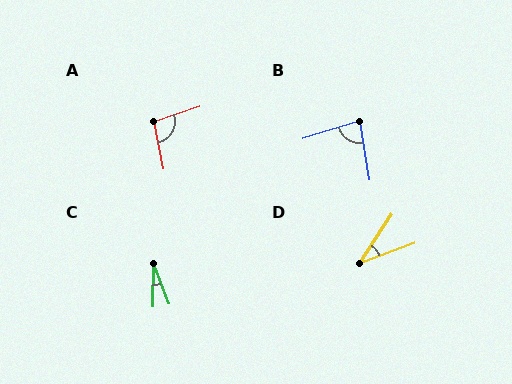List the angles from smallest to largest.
C (22°), D (37°), B (83°), A (97°).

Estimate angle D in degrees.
Approximately 37 degrees.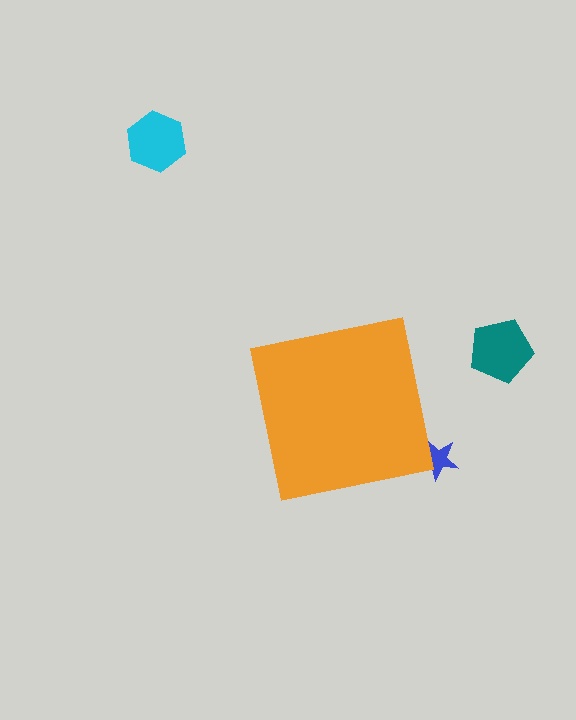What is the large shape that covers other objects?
An orange square.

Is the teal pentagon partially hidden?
No, the teal pentagon is fully visible.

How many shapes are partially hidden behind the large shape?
1 shape is partially hidden.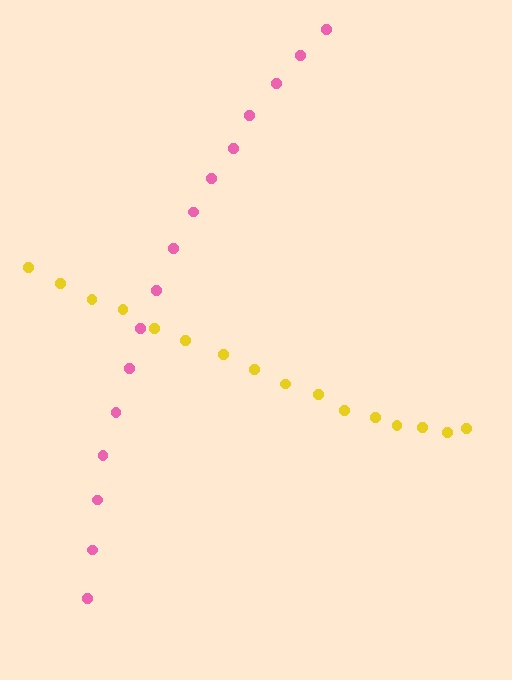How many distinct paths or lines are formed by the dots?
There are 2 distinct paths.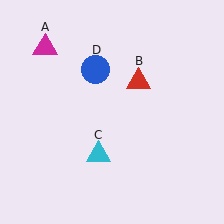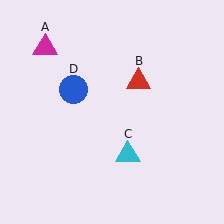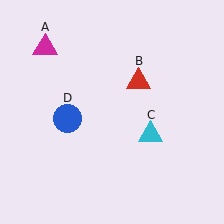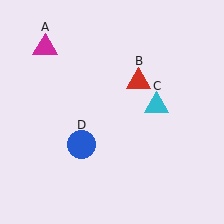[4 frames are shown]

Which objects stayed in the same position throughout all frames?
Magenta triangle (object A) and red triangle (object B) remained stationary.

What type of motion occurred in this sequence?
The cyan triangle (object C), blue circle (object D) rotated counterclockwise around the center of the scene.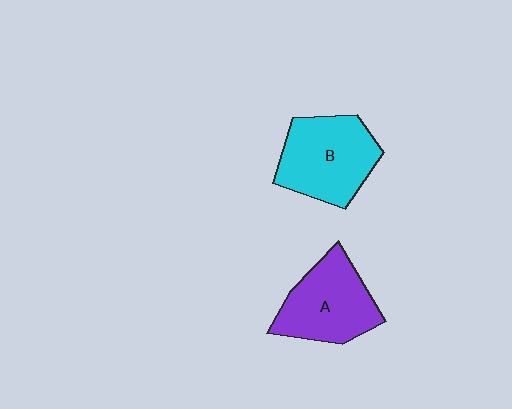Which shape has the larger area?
Shape B (cyan).